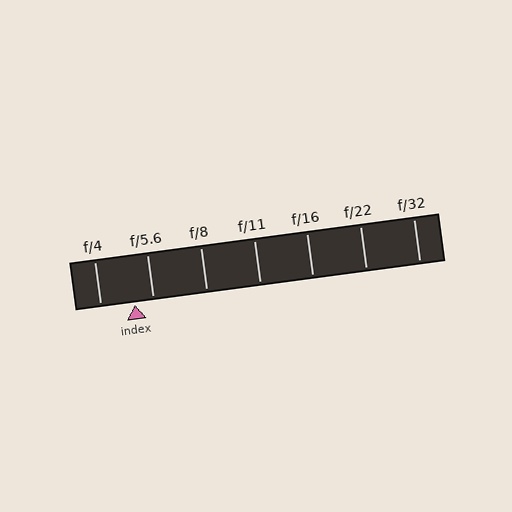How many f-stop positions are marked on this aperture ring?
There are 7 f-stop positions marked.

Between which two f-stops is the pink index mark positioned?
The index mark is between f/4 and f/5.6.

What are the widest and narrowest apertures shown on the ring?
The widest aperture shown is f/4 and the narrowest is f/32.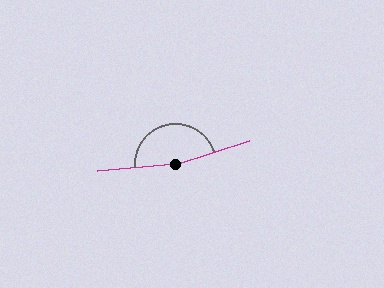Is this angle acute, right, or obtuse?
It is obtuse.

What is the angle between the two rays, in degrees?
Approximately 167 degrees.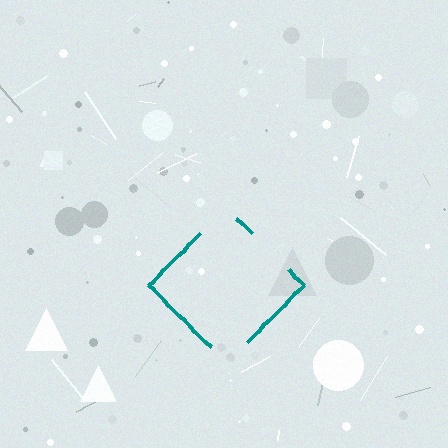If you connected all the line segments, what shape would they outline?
They would outline a diamond.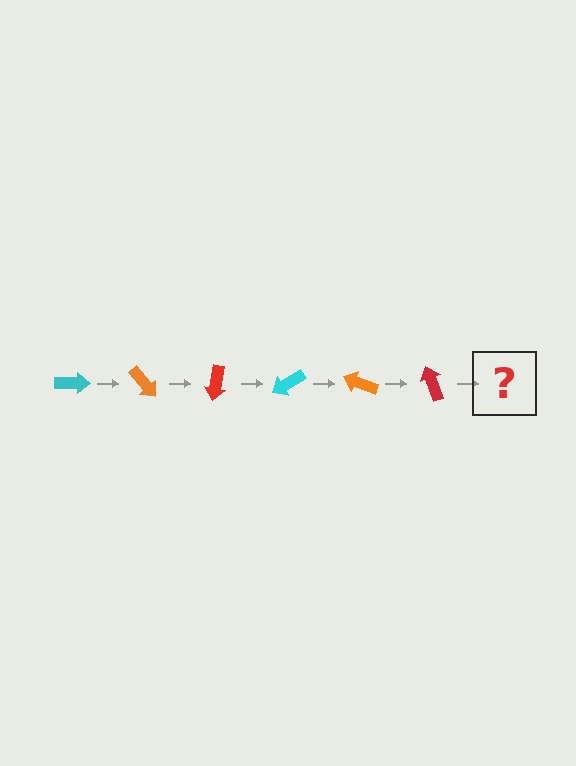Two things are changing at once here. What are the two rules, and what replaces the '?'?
The two rules are that it rotates 50 degrees each step and the color cycles through cyan, orange, and red. The '?' should be a cyan arrow, rotated 300 degrees from the start.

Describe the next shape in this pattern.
It should be a cyan arrow, rotated 300 degrees from the start.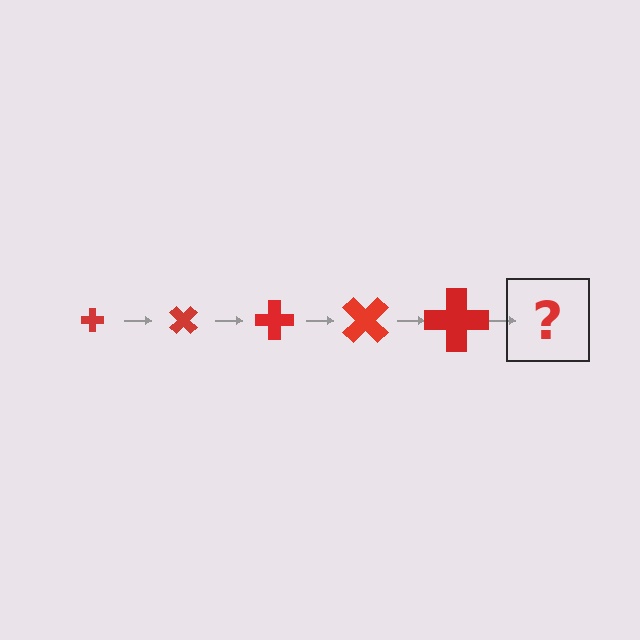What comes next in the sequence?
The next element should be a cross, larger than the previous one and rotated 225 degrees from the start.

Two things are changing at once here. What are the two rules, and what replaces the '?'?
The two rules are that the cross grows larger each step and it rotates 45 degrees each step. The '?' should be a cross, larger than the previous one and rotated 225 degrees from the start.